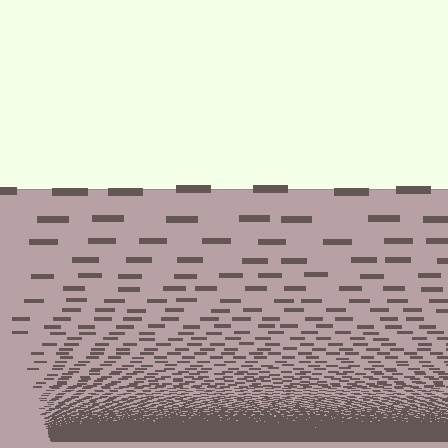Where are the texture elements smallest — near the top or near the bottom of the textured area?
Near the bottom.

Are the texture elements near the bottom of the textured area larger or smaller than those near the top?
Smaller. The gradient is inverted — elements near the bottom are smaller and denser.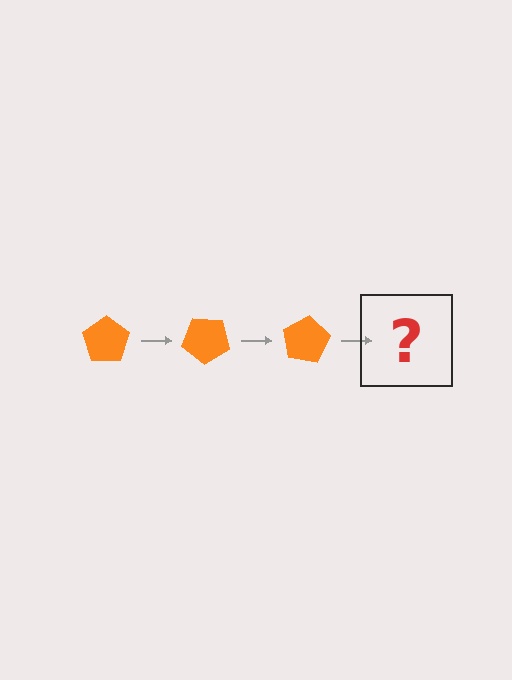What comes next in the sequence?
The next element should be an orange pentagon rotated 120 degrees.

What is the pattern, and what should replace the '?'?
The pattern is that the pentagon rotates 40 degrees each step. The '?' should be an orange pentagon rotated 120 degrees.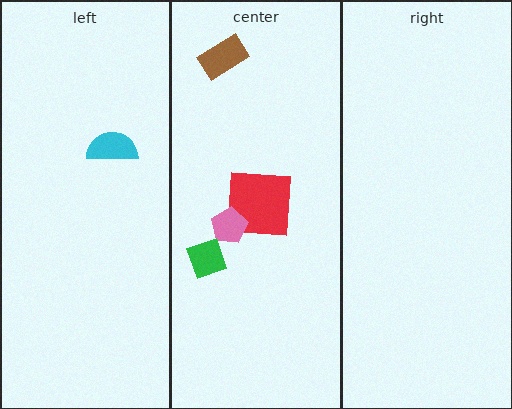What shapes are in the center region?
The red square, the pink pentagon, the brown rectangle, the green diamond.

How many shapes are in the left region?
1.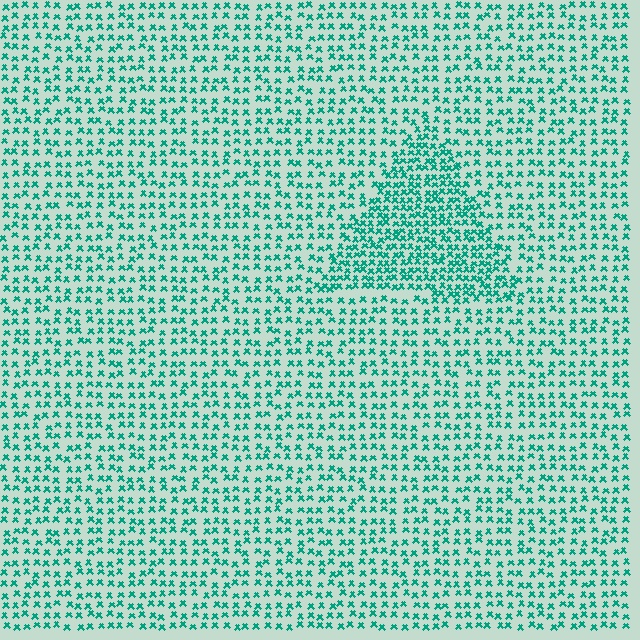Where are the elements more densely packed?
The elements are more densely packed inside the triangle boundary.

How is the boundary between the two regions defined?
The boundary is defined by a change in element density (approximately 1.8x ratio). All elements are the same color, size, and shape.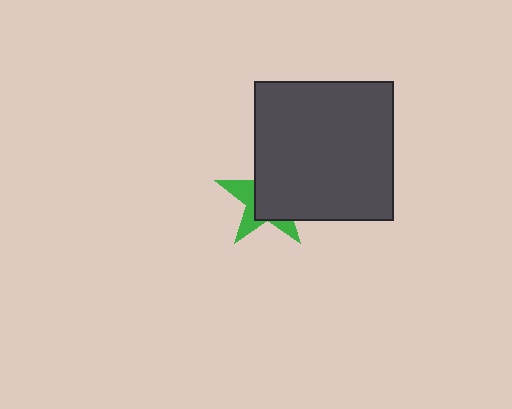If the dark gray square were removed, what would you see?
You would see the complete green star.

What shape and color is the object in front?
The object in front is a dark gray square.